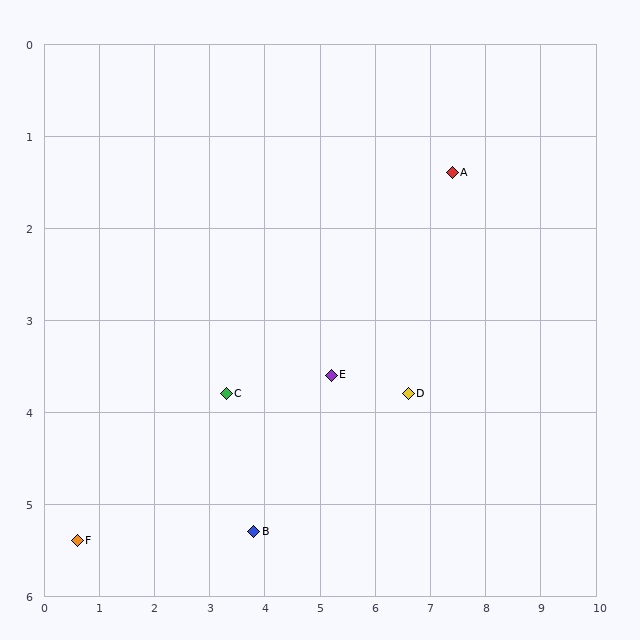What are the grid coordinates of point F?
Point F is at approximately (0.6, 5.4).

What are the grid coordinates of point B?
Point B is at approximately (3.8, 5.3).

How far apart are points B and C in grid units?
Points B and C are about 1.6 grid units apart.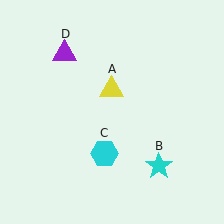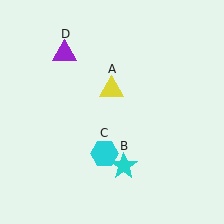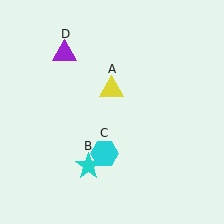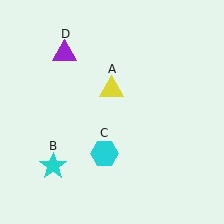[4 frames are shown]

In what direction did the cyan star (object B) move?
The cyan star (object B) moved left.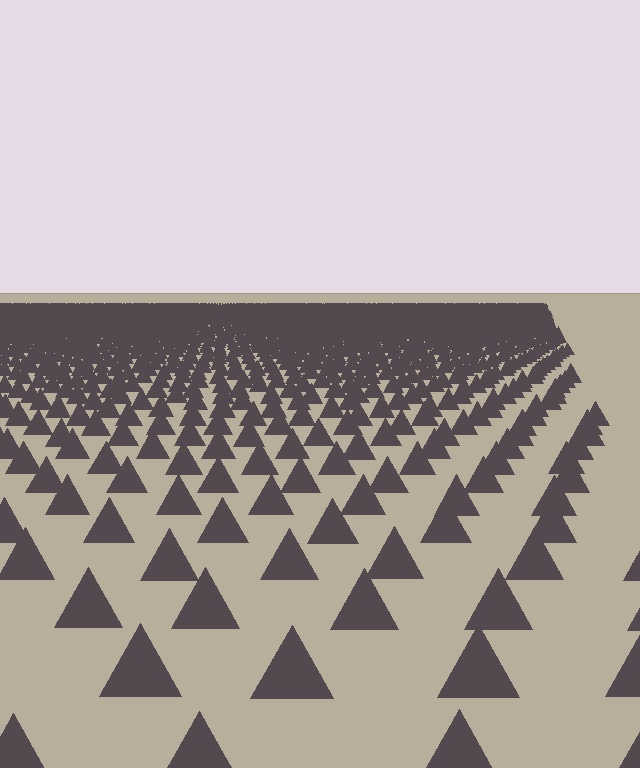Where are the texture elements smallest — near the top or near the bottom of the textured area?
Near the top.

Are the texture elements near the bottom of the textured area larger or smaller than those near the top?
Larger. Near the bottom, elements are closer to the viewer and appear at a bigger on-screen size.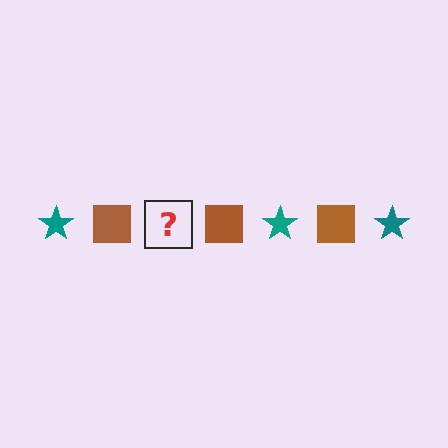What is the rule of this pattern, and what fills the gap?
The rule is that the pattern alternates between teal star and brown square. The gap should be filled with a teal star.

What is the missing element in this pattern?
The missing element is a teal star.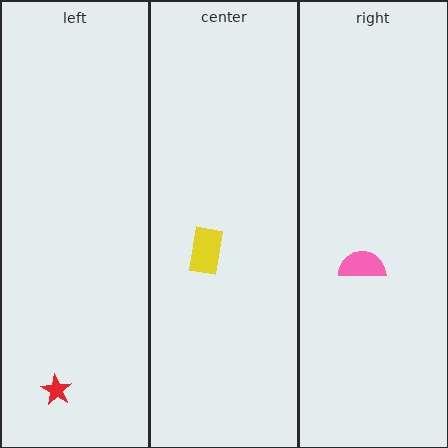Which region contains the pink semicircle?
The right region.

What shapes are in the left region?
The red star.